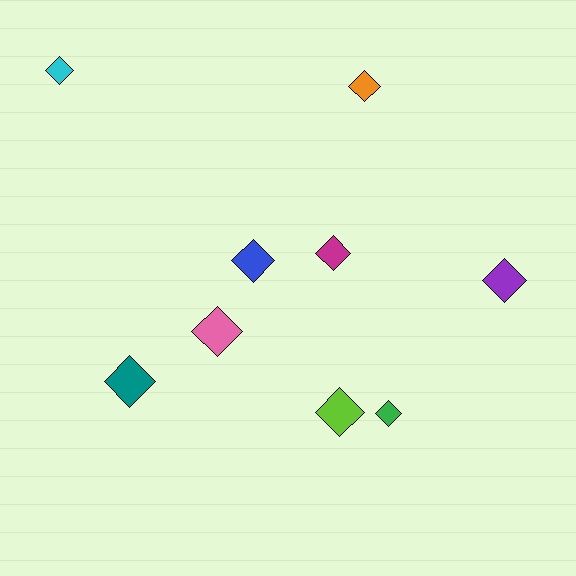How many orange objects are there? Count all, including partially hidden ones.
There is 1 orange object.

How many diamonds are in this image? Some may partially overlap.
There are 9 diamonds.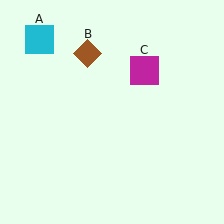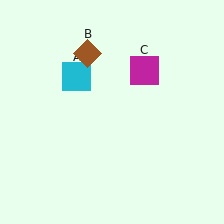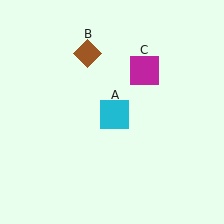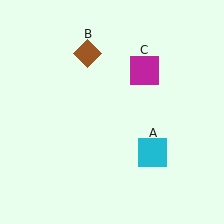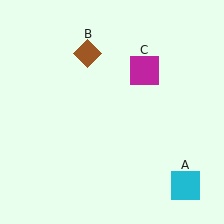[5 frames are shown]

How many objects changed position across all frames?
1 object changed position: cyan square (object A).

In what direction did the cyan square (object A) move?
The cyan square (object A) moved down and to the right.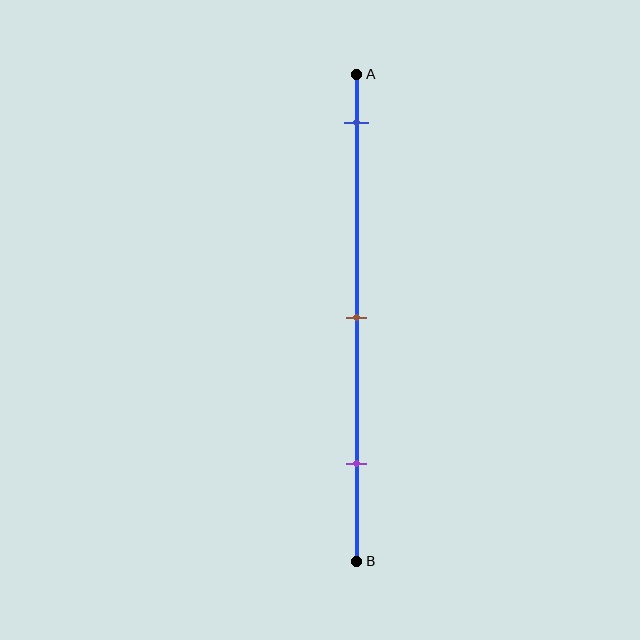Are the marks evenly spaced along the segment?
Yes, the marks are approximately evenly spaced.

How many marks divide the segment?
There are 3 marks dividing the segment.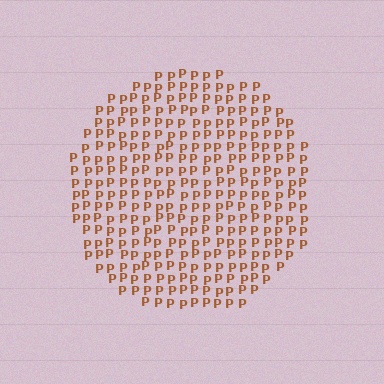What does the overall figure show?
The overall figure shows a circle.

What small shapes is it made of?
It is made of small letter P's.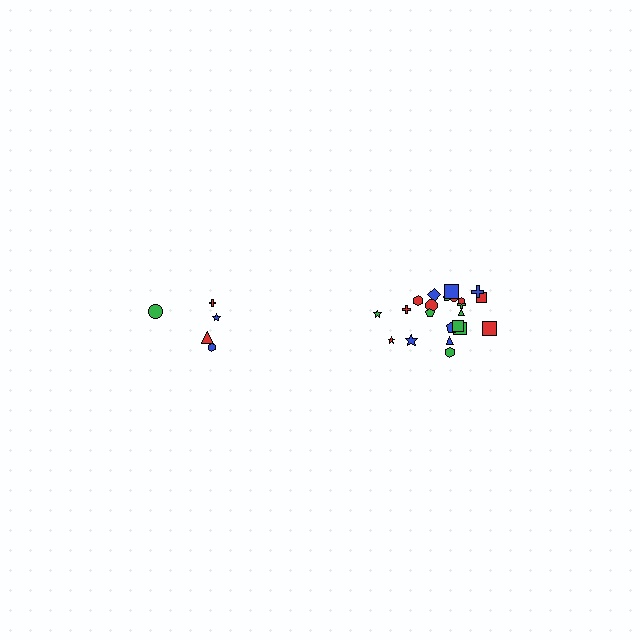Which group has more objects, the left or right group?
The right group.